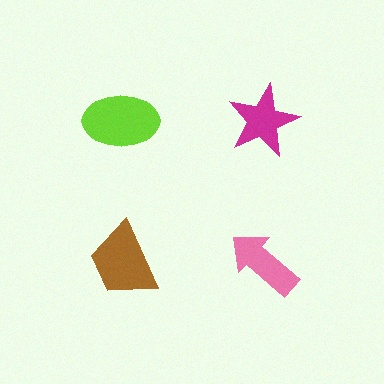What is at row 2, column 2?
A pink arrow.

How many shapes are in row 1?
2 shapes.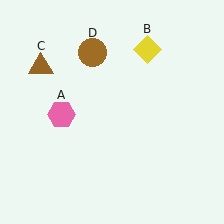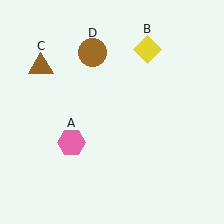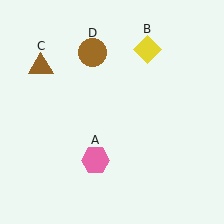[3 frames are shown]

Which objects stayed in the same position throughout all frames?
Yellow diamond (object B) and brown triangle (object C) and brown circle (object D) remained stationary.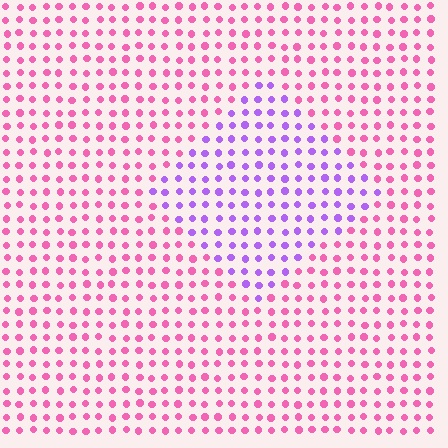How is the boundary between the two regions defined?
The boundary is defined purely by a slight shift in hue (about 54 degrees). Spacing, size, and orientation are identical on both sides.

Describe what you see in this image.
The image is filled with small pink elements in a uniform arrangement. A diamond-shaped region is visible where the elements are tinted to a slightly different hue, forming a subtle color boundary.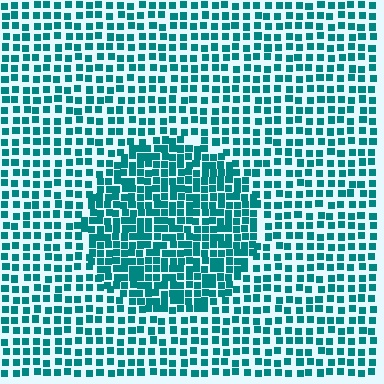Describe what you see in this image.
The image contains small teal elements arranged at two different densities. A circle-shaped region is visible where the elements are more densely packed than the surrounding area.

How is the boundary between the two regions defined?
The boundary is defined by a change in element density (approximately 1.7x ratio). All elements are the same color, size, and shape.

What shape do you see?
I see a circle.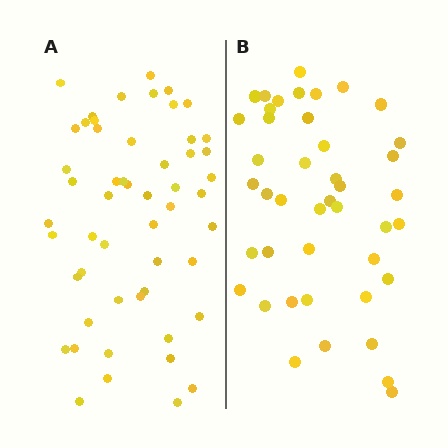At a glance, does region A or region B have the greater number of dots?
Region A (the left region) has more dots.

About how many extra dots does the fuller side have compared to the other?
Region A has roughly 10 or so more dots than region B.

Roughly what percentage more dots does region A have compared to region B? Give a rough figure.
About 25% more.